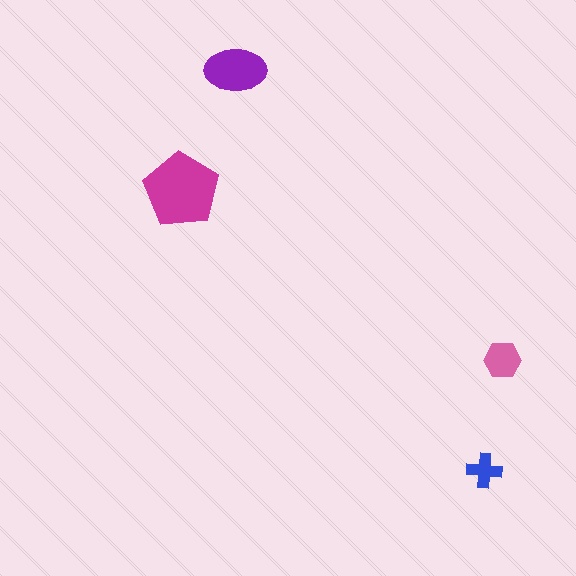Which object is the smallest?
The blue cross.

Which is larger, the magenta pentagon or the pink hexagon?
The magenta pentagon.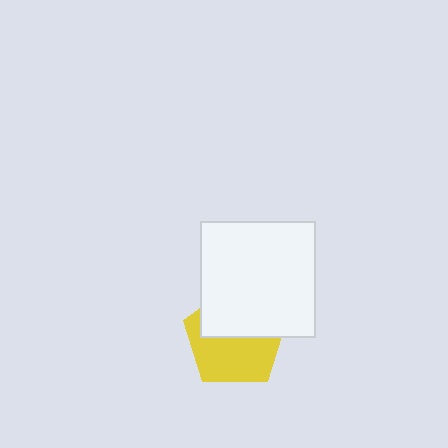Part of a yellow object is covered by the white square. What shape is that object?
It is a pentagon.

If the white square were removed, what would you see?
You would see the complete yellow pentagon.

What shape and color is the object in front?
The object in front is a white square.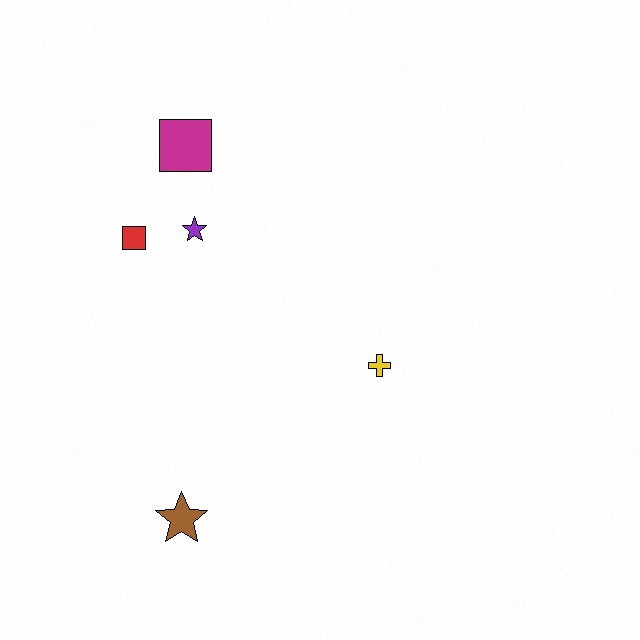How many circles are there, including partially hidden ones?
There are no circles.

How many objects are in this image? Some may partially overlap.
There are 5 objects.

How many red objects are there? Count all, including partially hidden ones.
There is 1 red object.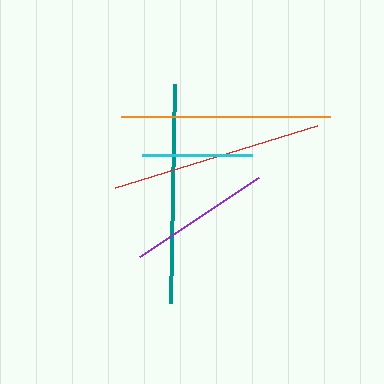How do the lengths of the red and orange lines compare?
The red and orange lines are approximately the same length.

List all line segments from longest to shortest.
From longest to shortest: teal, red, orange, purple, cyan.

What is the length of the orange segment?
The orange segment is approximately 208 pixels long.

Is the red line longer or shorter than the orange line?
The red line is longer than the orange line.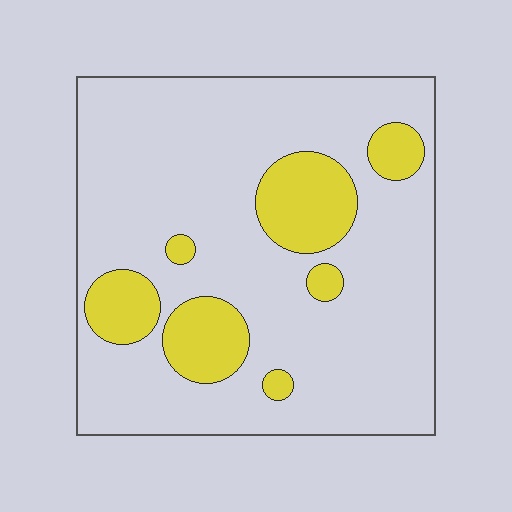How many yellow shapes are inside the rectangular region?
7.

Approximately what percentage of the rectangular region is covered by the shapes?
Approximately 20%.